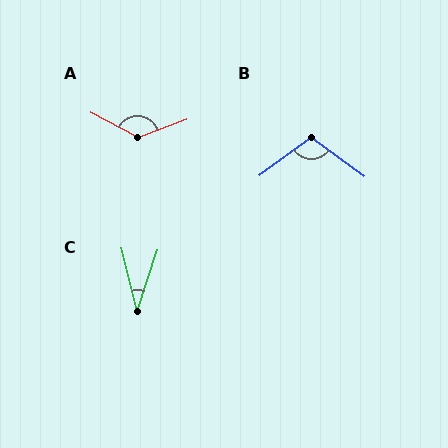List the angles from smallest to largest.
C (33°), B (107°), A (131°).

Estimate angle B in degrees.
Approximately 107 degrees.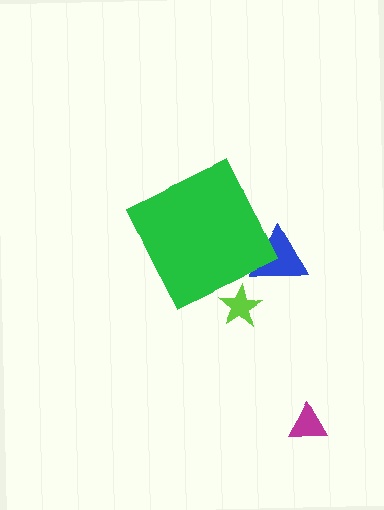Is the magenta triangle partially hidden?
No, the magenta triangle is fully visible.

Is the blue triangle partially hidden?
Yes, the blue triangle is partially hidden behind the green diamond.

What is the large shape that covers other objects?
A green diamond.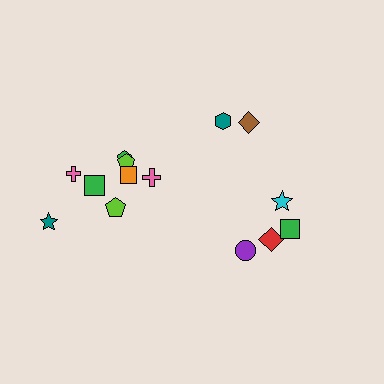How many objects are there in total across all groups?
There are 14 objects.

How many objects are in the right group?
There are 6 objects.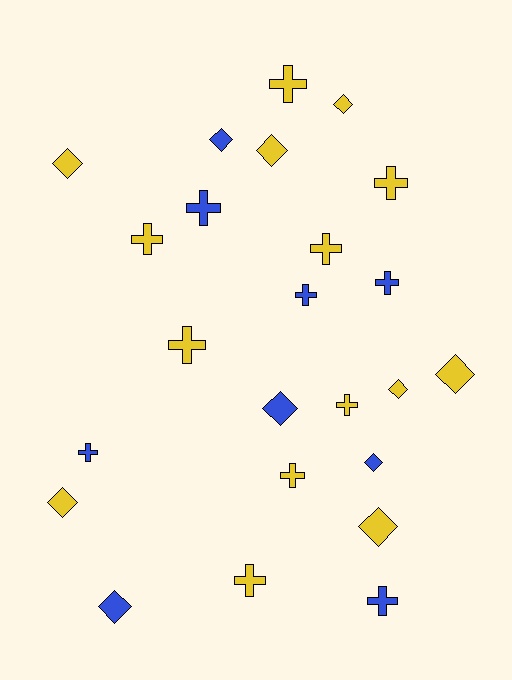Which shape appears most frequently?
Cross, with 13 objects.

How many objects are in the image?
There are 24 objects.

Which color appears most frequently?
Yellow, with 15 objects.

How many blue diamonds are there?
There are 4 blue diamonds.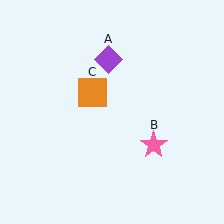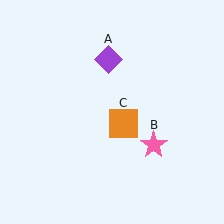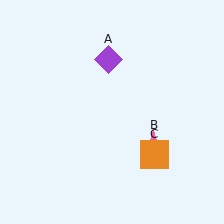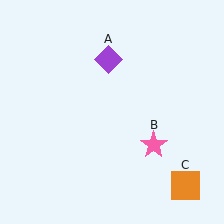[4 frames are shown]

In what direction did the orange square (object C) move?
The orange square (object C) moved down and to the right.